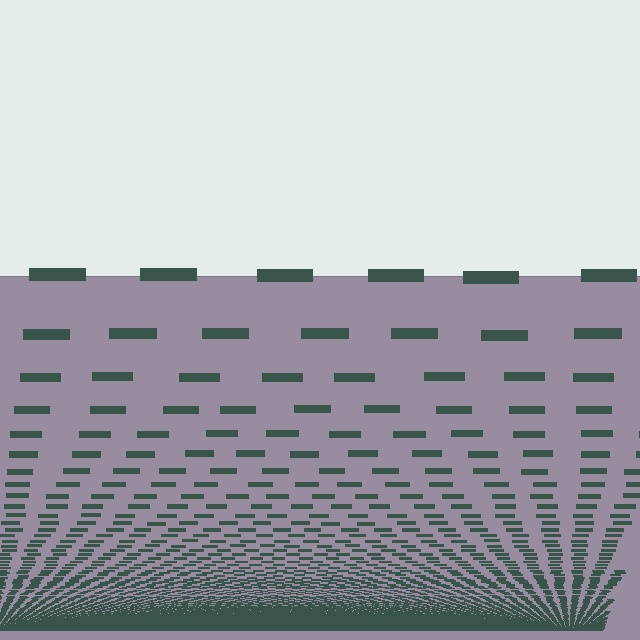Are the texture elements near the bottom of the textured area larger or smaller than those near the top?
Smaller. The gradient is inverted — elements near the bottom are smaller and denser.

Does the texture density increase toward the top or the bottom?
Density increases toward the bottom.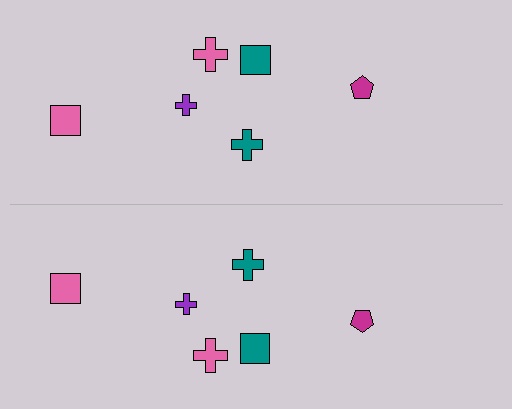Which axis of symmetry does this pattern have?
The pattern has a horizontal axis of symmetry running through the center of the image.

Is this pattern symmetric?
Yes, this pattern has bilateral (reflection) symmetry.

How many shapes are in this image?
There are 12 shapes in this image.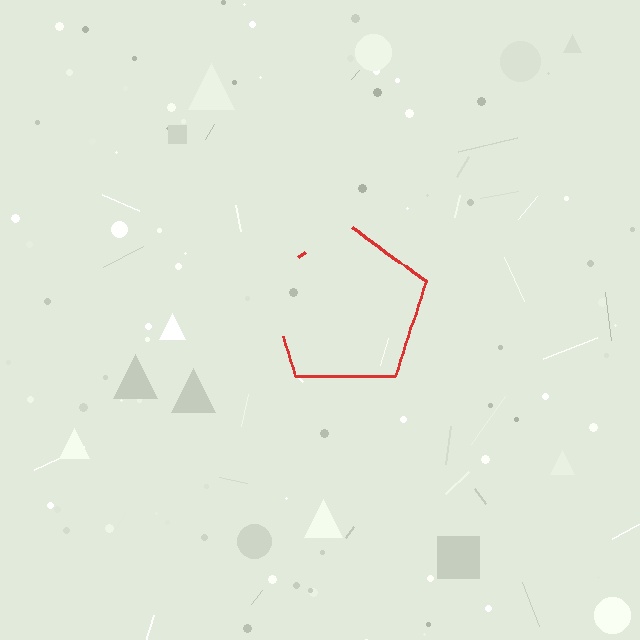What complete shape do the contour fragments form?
The contour fragments form a pentagon.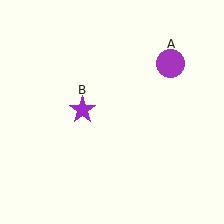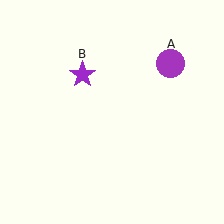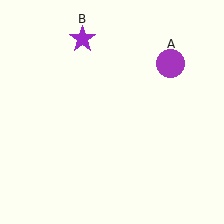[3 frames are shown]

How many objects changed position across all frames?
1 object changed position: purple star (object B).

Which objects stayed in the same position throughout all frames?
Purple circle (object A) remained stationary.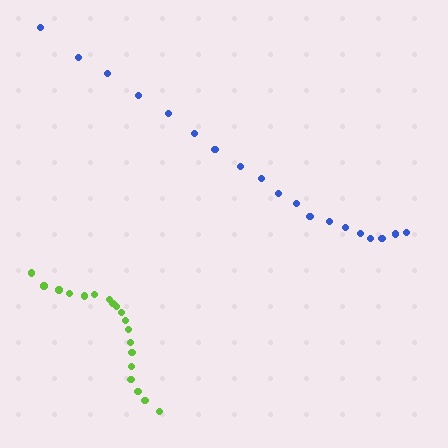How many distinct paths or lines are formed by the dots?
There are 2 distinct paths.